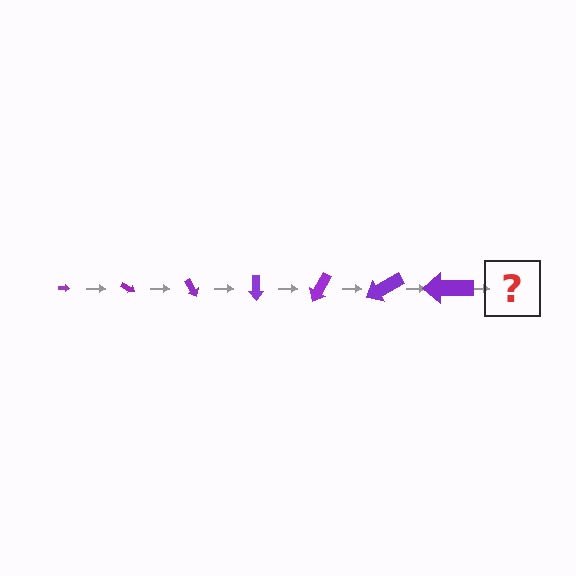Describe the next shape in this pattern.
It should be an arrow, larger than the previous one and rotated 210 degrees from the start.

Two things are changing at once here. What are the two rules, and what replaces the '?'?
The two rules are that the arrow grows larger each step and it rotates 30 degrees each step. The '?' should be an arrow, larger than the previous one and rotated 210 degrees from the start.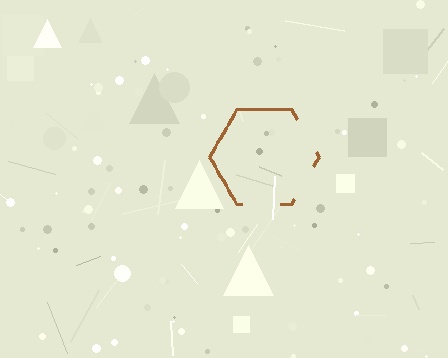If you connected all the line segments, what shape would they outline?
They would outline a hexagon.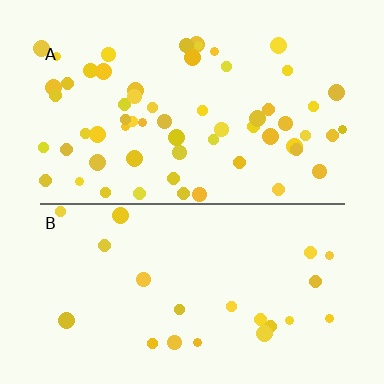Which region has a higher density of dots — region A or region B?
A (the top).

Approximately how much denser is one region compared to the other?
Approximately 2.8× — region A over region B.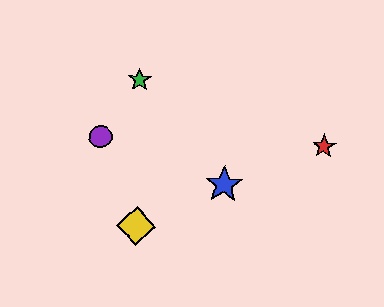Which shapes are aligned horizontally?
The red star, the purple circle are aligned horizontally.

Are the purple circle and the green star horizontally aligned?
No, the purple circle is at y≈137 and the green star is at y≈80.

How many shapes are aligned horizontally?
2 shapes (the red star, the purple circle) are aligned horizontally.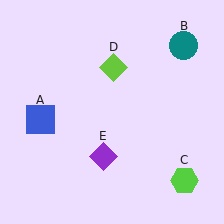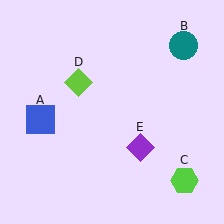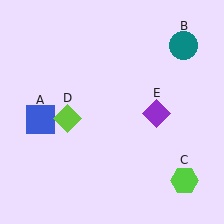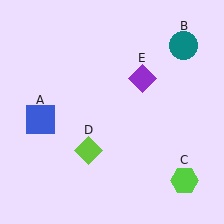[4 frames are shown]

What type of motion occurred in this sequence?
The lime diamond (object D), purple diamond (object E) rotated counterclockwise around the center of the scene.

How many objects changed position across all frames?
2 objects changed position: lime diamond (object D), purple diamond (object E).